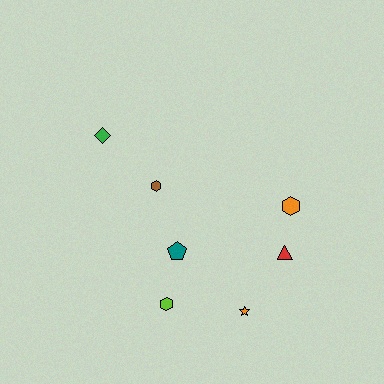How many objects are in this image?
There are 7 objects.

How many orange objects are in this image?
There are 2 orange objects.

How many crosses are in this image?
There are no crosses.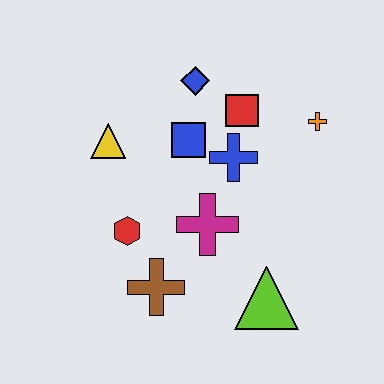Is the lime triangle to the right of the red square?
Yes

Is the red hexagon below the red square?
Yes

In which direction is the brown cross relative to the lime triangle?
The brown cross is to the left of the lime triangle.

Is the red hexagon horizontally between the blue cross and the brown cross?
No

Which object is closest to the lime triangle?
The magenta cross is closest to the lime triangle.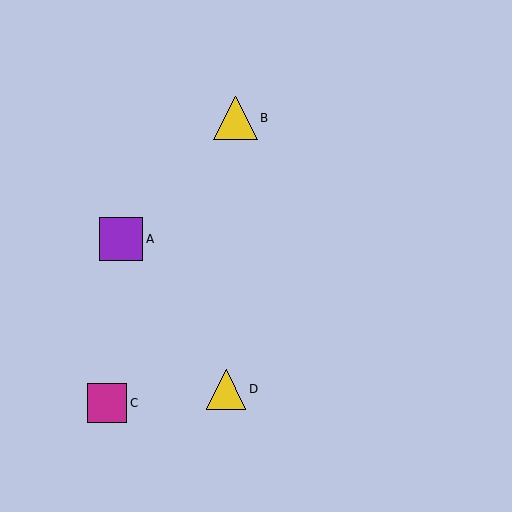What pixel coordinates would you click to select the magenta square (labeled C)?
Click at (107, 403) to select the magenta square C.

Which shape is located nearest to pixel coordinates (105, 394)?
The magenta square (labeled C) at (107, 403) is nearest to that location.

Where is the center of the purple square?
The center of the purple square is at (121, 239).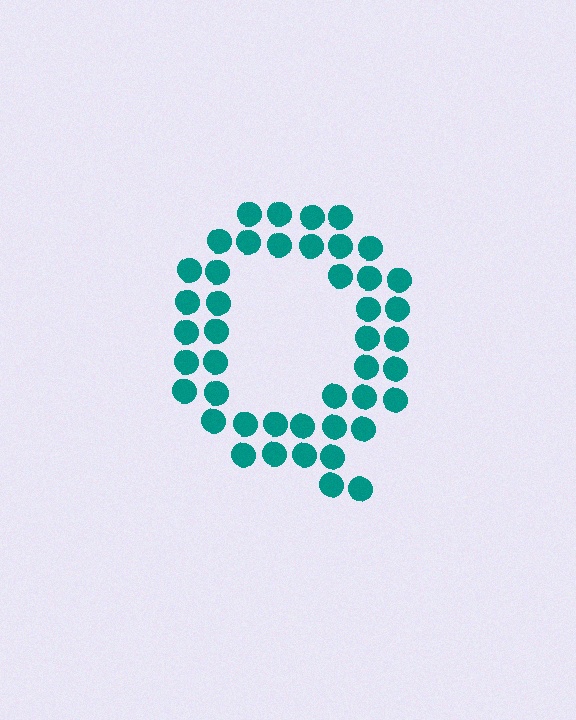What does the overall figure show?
The overall figure shows the letter Q.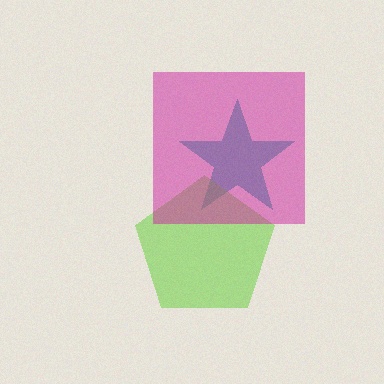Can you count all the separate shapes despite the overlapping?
Yes, there are 3 separate shapes.